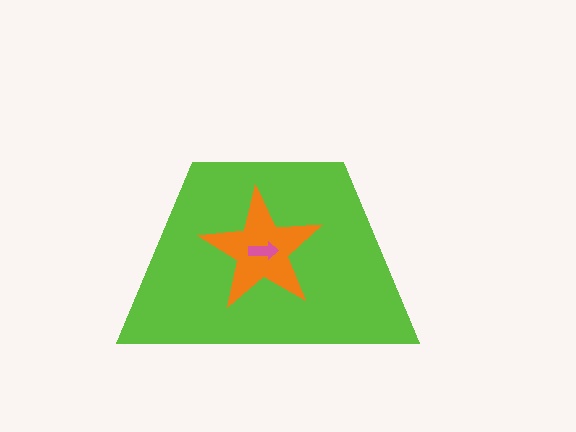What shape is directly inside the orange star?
The pink arrow.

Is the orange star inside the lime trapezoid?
Yes.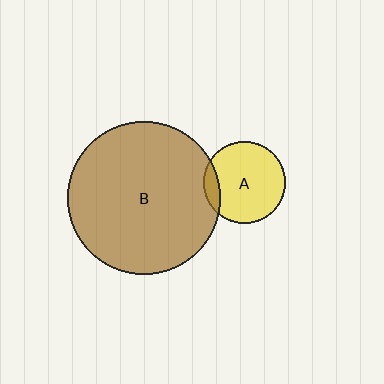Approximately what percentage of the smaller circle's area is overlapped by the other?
Approximately 10%.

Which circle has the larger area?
Circle B (brown).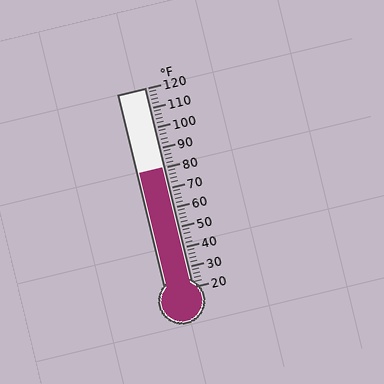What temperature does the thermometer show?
The thermometer shows approximately 80°F.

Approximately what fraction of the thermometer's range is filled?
The thermometer is filled to approximately 60% of its range.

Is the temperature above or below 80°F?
The temperature is at 80°F.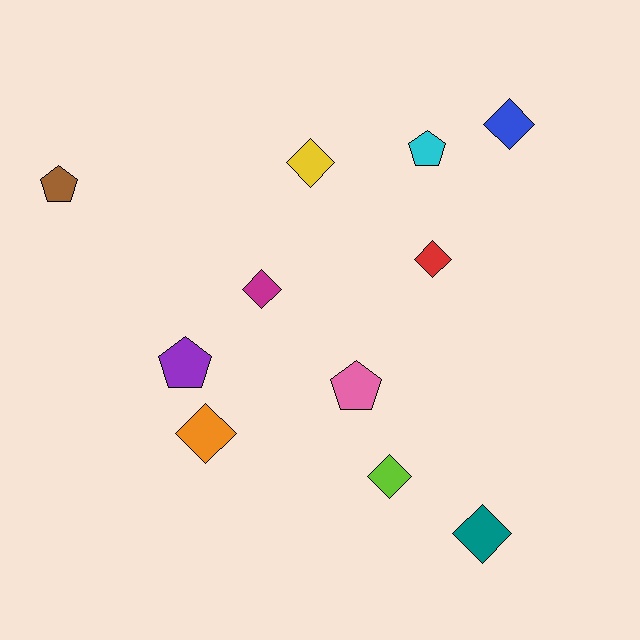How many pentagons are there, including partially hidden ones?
There are 4 pentagons.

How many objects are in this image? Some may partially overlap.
There are 11 objects.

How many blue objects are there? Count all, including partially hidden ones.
There is 1 blue object.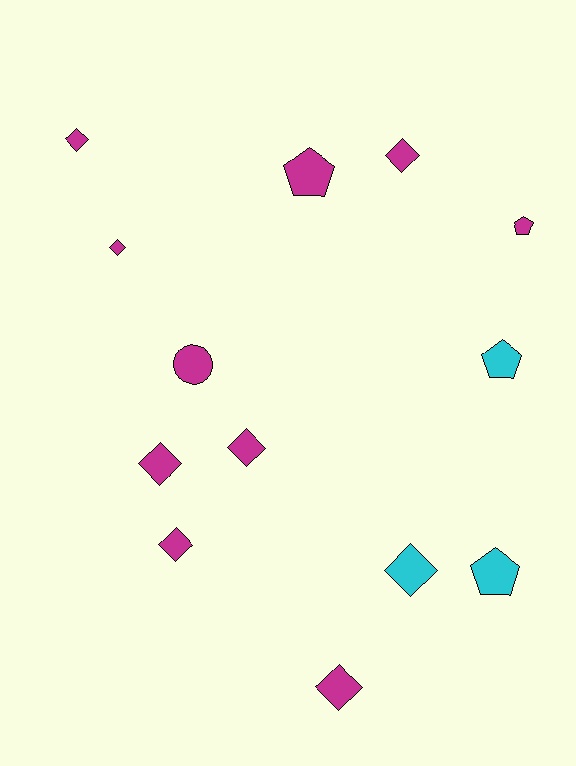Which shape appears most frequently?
Diamond, with 8 objects.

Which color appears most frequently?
Magenta, with 10 objects.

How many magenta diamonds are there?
There are 7 magenta diamonds.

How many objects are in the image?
There are 13 objects.